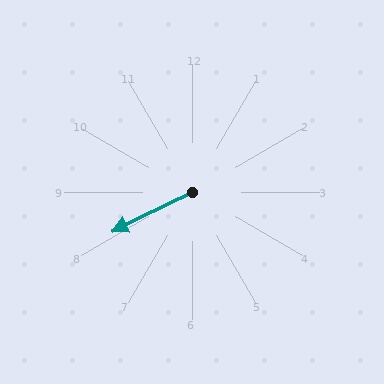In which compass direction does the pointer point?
Southwest.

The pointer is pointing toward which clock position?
Roughly 8 o'clock.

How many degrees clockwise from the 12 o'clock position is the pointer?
Approximately 244 degrees.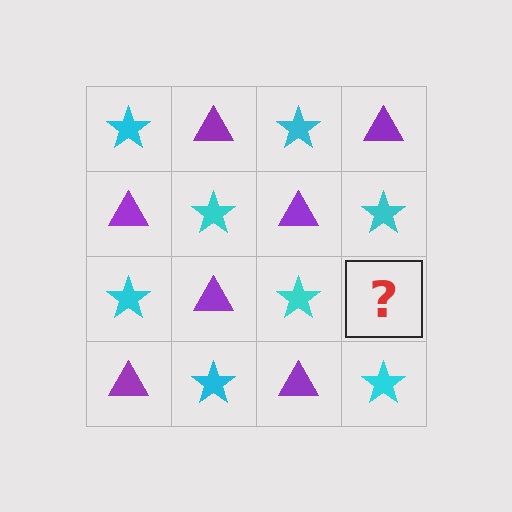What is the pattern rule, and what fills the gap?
The rule is that it alternates cyan star and purple triangle in a checkerboard pattern. The gap should be filled with a purple triangle.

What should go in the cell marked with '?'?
The missing cell should contain a purple triangle.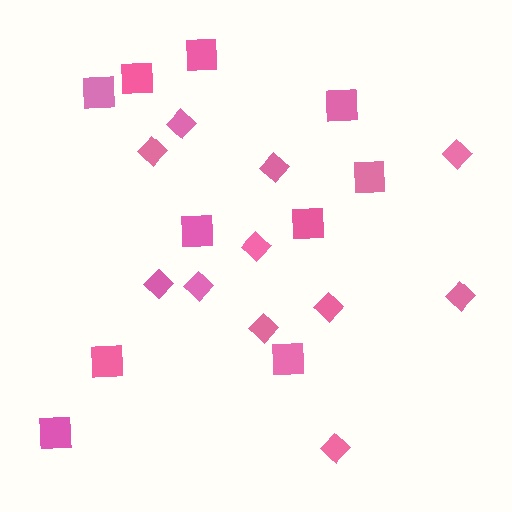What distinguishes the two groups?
There are 2 groups: one group of diamonds (11) and one group of squares (10).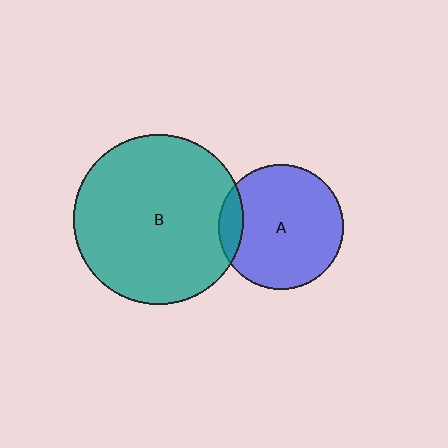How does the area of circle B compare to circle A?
Approximately 1.8 times.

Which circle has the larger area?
Circle B (teal).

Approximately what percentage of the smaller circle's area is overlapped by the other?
Approximately 10%.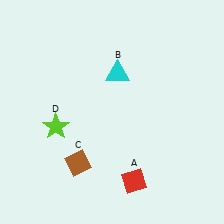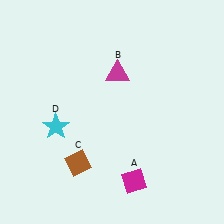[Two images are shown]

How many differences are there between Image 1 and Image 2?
There are 3 differences between the two images.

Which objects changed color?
A changed from red to magenta. B changed from cyan to magenta. D changed from lime to cyan.